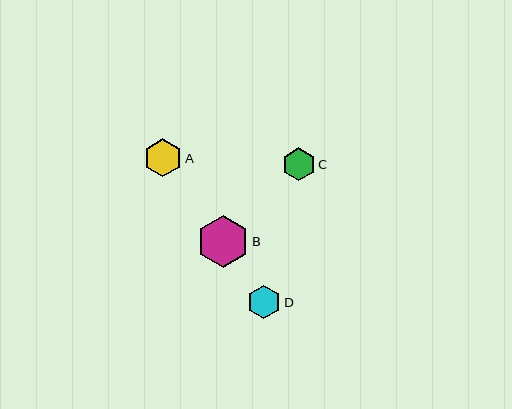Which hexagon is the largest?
Hexagon B is the largest with a size of approximately 53 pixels.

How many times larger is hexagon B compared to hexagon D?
Hexagon B is approximately 1.6 times the size of hexagon D.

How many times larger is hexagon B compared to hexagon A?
Hexagon B is approximately 1.4 times the size of hexagon A.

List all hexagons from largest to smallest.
From largest to smallest: B, A, D, C.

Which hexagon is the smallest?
Hexagon C is the smallest with a size of approximately 33 pixels.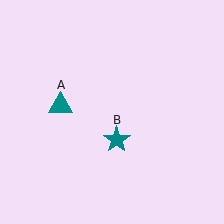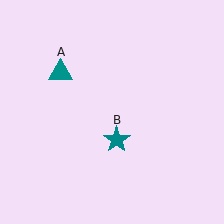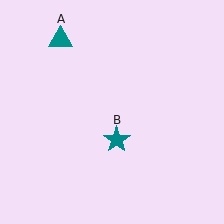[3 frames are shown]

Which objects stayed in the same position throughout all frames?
Teal star (object B) remained stationary.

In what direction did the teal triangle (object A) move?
The teal triangle (object A) moved up.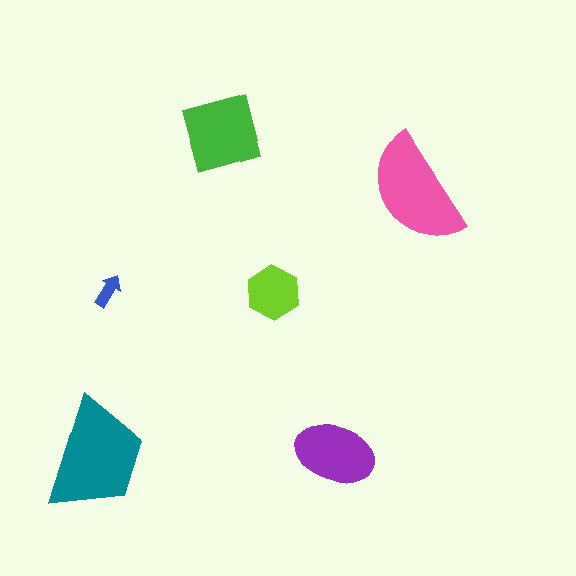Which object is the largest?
The teal trapezoid.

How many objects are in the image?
There are 6 objects in the image.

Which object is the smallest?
The blue arrow.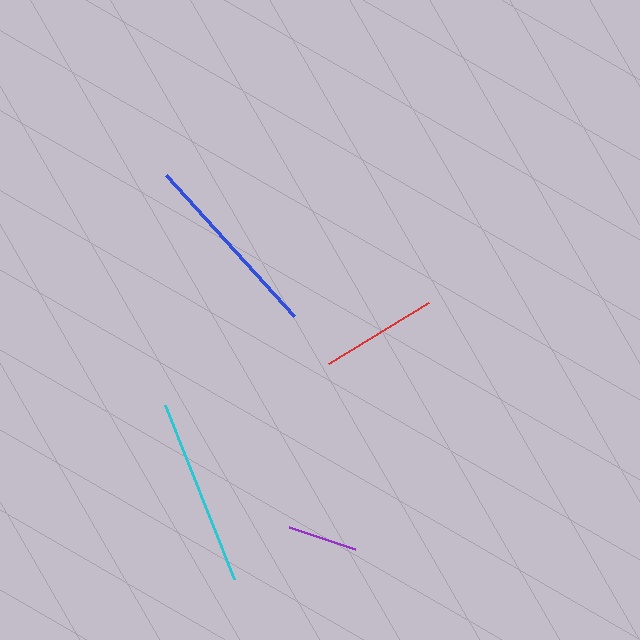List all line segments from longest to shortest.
From longest to shortest: blue, cyan, red, purple.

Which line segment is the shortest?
The purple line is the shortest at approximately 69 pixels.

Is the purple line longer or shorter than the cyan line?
The cyan line is longer than the purple line.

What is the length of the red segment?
The red segment is approximately 117 pixels long.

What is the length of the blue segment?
The blue segment is approximately 190 pixels long.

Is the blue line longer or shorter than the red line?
The blue line is longer than the red line.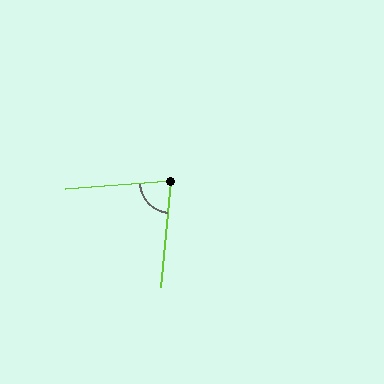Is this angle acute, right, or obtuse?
It is acute.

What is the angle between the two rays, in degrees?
Approximately 80 degrees.